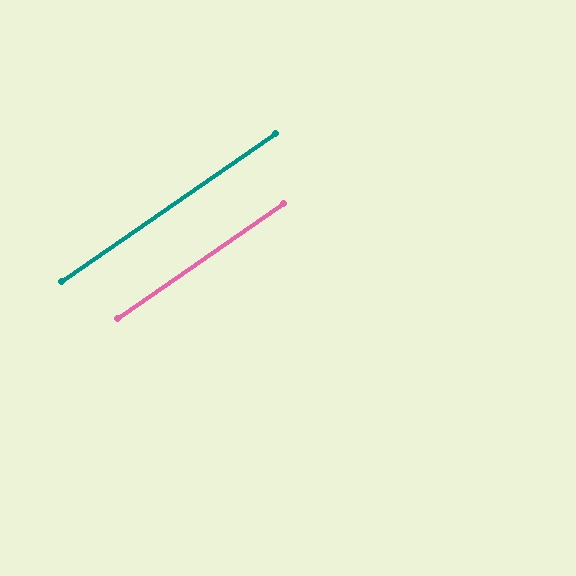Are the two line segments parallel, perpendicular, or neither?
Parallel — their directions differ by only 0.0°.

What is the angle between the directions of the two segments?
Approximately 0 degrees.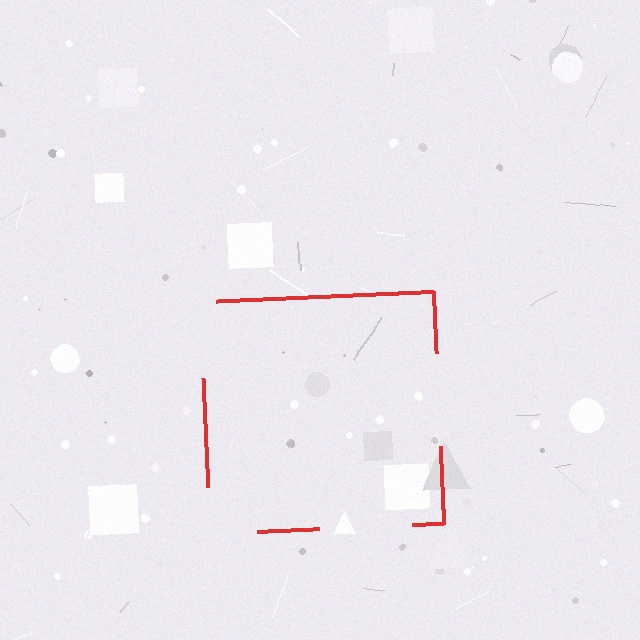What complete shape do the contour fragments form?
The contour fragments form a square.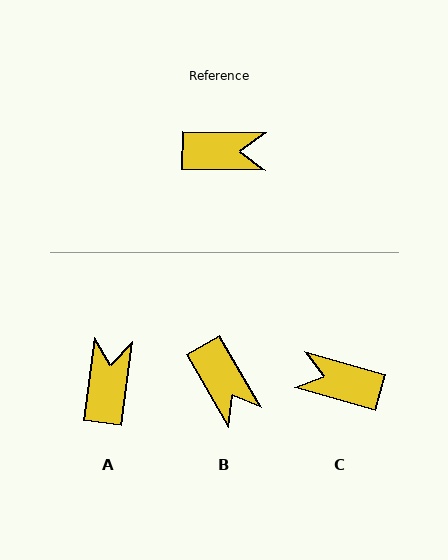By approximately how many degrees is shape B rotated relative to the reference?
Approximately 59 degrees clockwise.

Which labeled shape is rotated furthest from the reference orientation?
C, about 165 degrees away.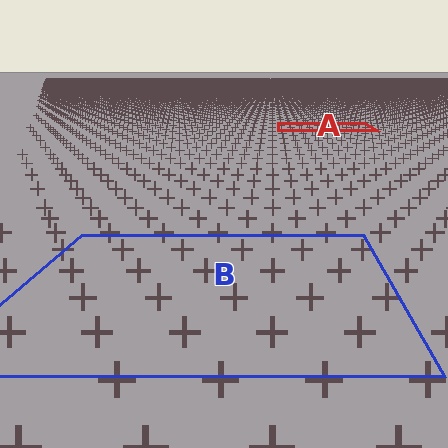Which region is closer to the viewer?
Region B is closer. The texture elements there are larger and more spread out.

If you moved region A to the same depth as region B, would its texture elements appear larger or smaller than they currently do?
They would appear larger. At a closer depth, the same texture elements are projected at a bigger on-screen size.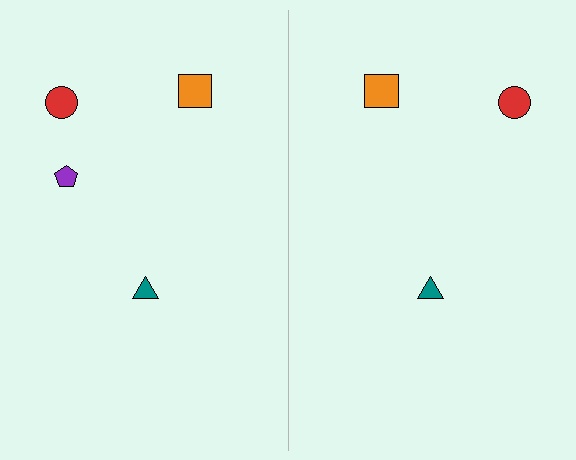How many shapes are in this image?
There are 7 shapes in this image.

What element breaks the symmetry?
A purple pentagon is missing from the right side.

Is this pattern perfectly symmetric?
No, the pattern is not perfectly symmetric. A purple pentagon is missing from the right side.